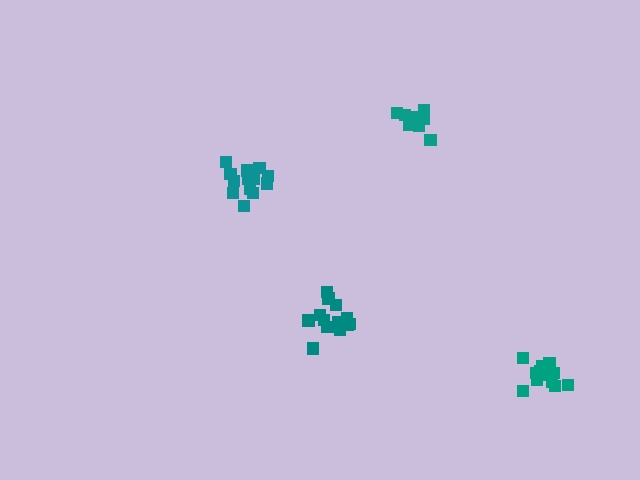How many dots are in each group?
Group 1: 14 dots, Group 2: 13 dots, Group 3: 13 dots, Group 4: 9 dots (49 total).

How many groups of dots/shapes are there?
There are 4 groups.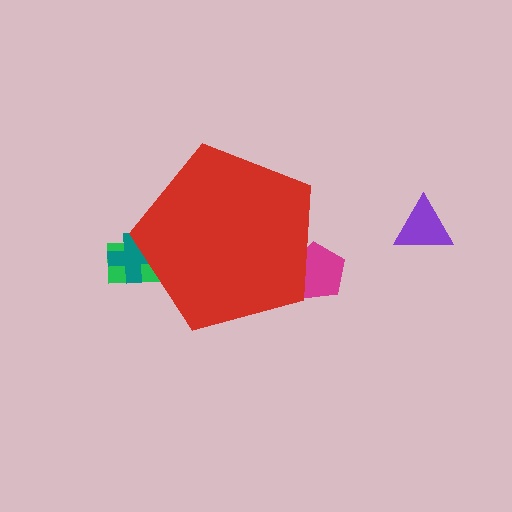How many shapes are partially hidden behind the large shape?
3 shapes are partially hidden.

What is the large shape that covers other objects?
A red pentagon.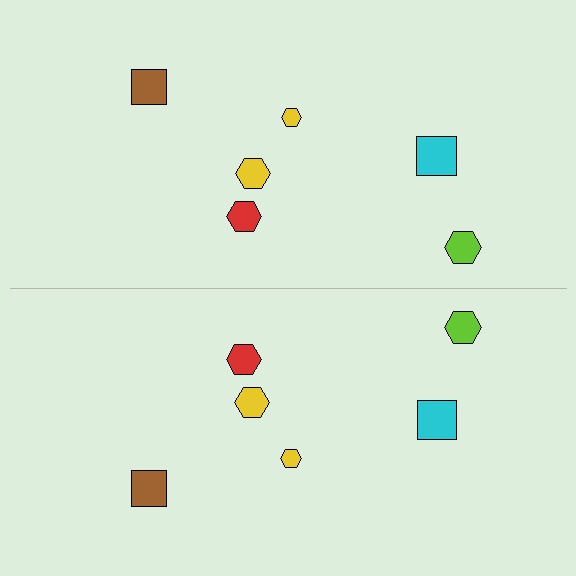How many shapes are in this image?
There are 12 shapes in this image.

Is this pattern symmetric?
Yes, this pattern has bilateral (reflection) symmetry.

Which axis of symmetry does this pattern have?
The pattern has a horizontal axis of symmetry running through the center of the image.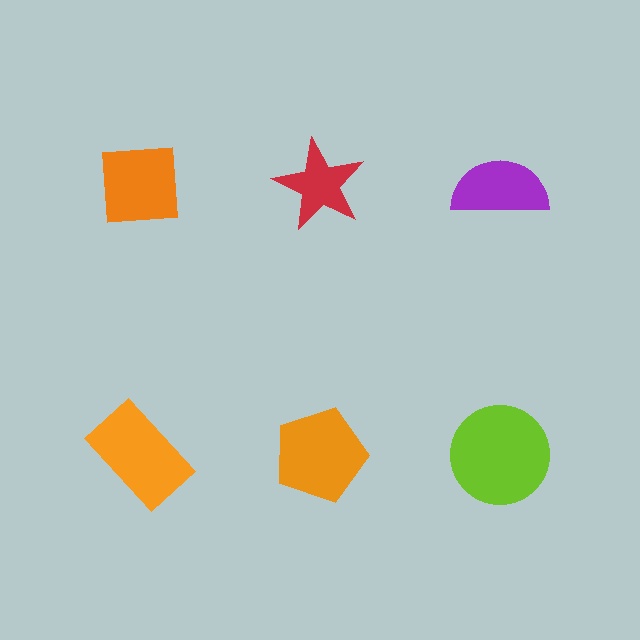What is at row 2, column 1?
An orange rectangle.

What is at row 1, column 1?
An orange square.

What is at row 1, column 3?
A purple semicircle.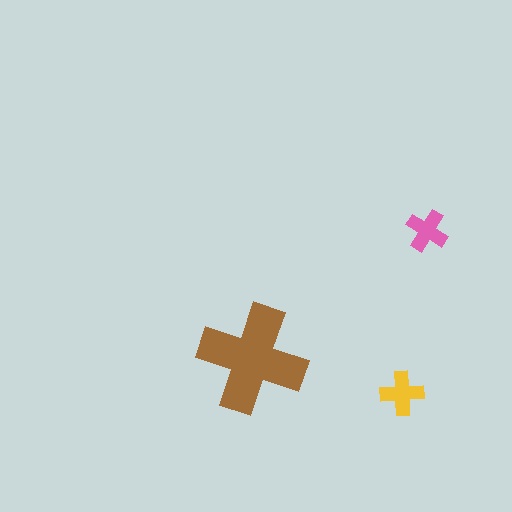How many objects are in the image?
There are 3 objects in the image.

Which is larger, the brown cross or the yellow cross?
The brown one.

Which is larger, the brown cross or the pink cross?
The brown one.